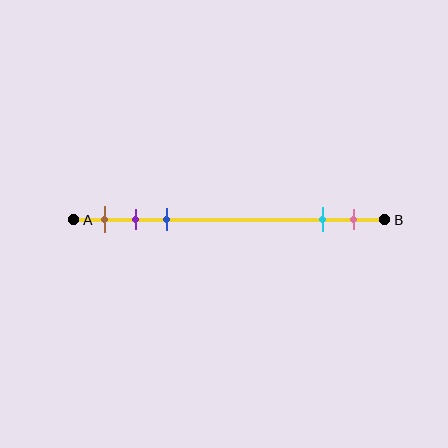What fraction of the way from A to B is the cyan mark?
The cyan mark is approximately 80% (0.8) of the way from A to B.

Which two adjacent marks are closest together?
The purple and blue marks are the closest adjacent pair.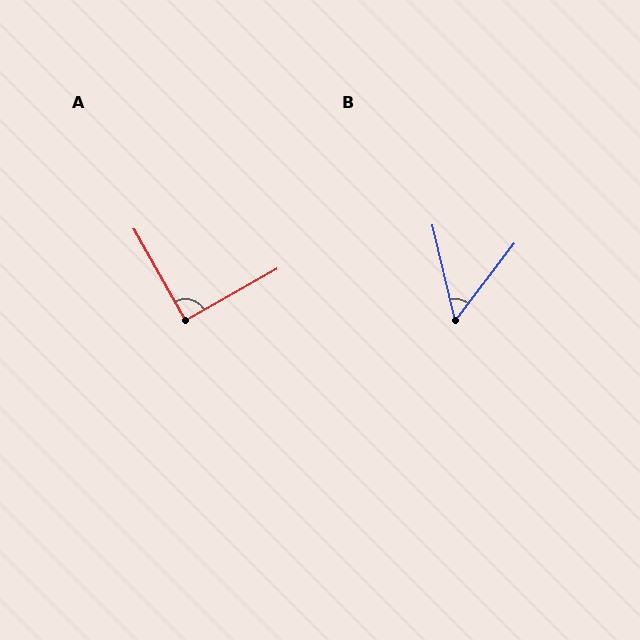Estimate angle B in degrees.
Approximately 51 degrees.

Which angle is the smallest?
B, at approximately 51 degrees.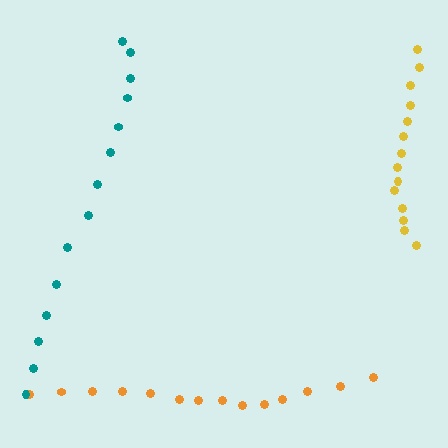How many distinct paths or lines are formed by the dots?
There are 3 distinct paths.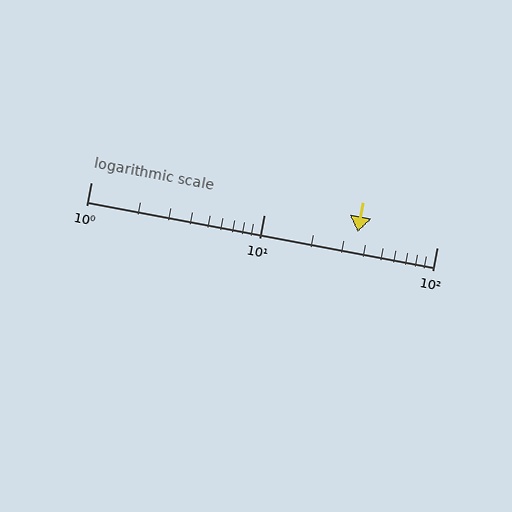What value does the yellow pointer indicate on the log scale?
The pointer indicates approximately 35.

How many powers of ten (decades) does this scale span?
The scale spans 2 decades, from 1 to 100.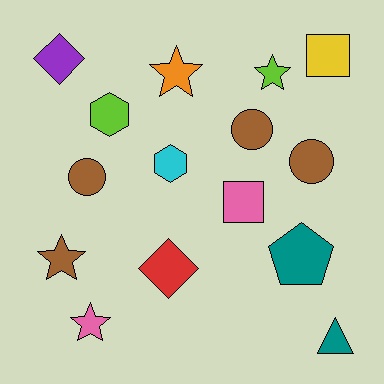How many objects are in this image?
There are 15 objects.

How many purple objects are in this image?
There is 1 purple object.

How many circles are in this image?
There are 3 circles.